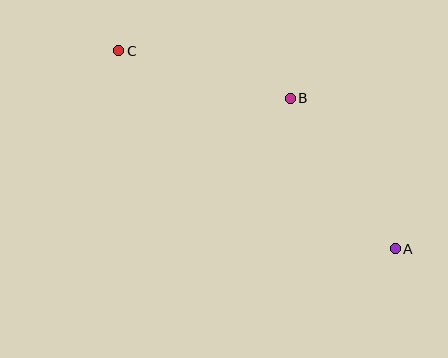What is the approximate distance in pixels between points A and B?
The distance between A and B is approximately 184 pixels.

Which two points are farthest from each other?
Points A and C are farthest from each other.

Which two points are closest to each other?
Points B and C are closest to each other.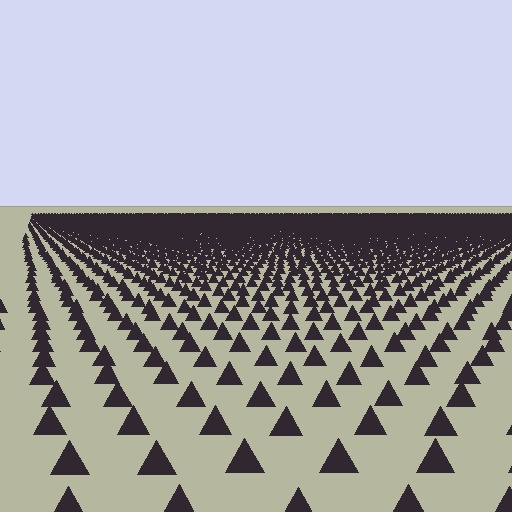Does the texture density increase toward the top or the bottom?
Density increases toward the top.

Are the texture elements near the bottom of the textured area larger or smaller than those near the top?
Larger. Near the bottom, elements are closer to the viewer and appear at a bigger on-screen size.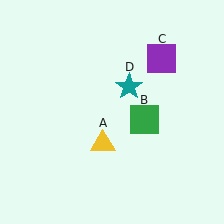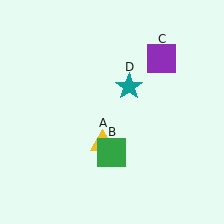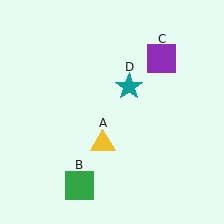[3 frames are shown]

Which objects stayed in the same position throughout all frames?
Yellow triangle (object A) and purple square (object C) and teal star (object D) remained stationary.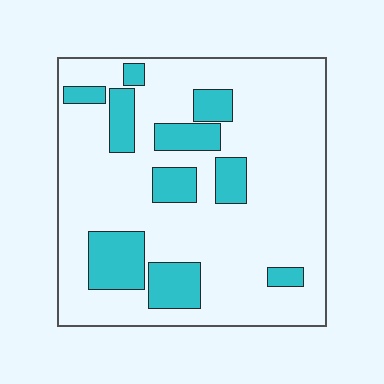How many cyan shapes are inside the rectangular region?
10.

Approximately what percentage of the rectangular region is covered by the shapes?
Approximately 20%.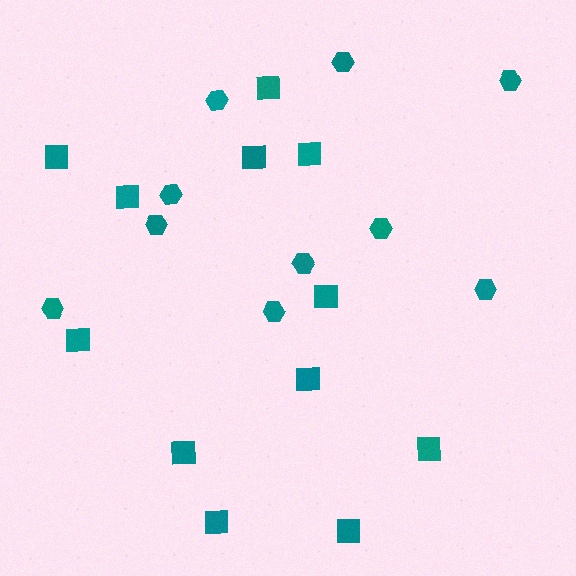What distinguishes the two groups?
There are 2 groups: one group of squares (12) and one group of hexagons (10).